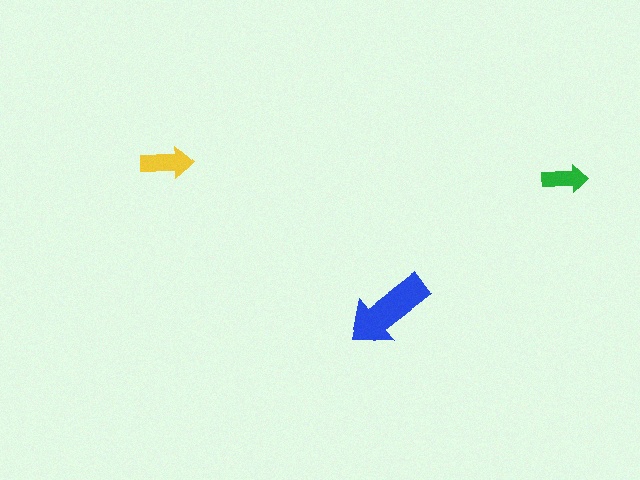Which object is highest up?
The yellow arrow is topmost.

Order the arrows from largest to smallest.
the blue one, the yellow one, the green one.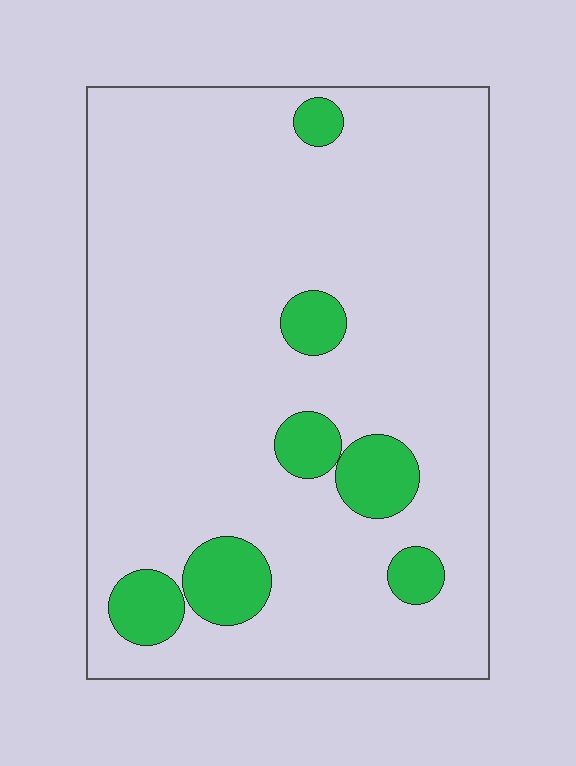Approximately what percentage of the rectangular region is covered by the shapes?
Approximately 10%.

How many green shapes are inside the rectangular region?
7.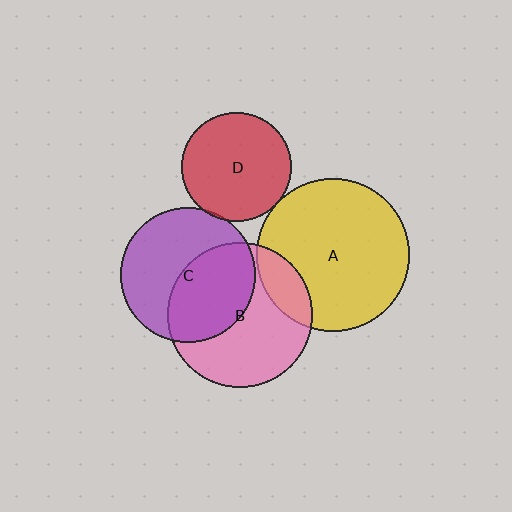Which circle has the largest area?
Circle A (yellow).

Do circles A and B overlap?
Yes.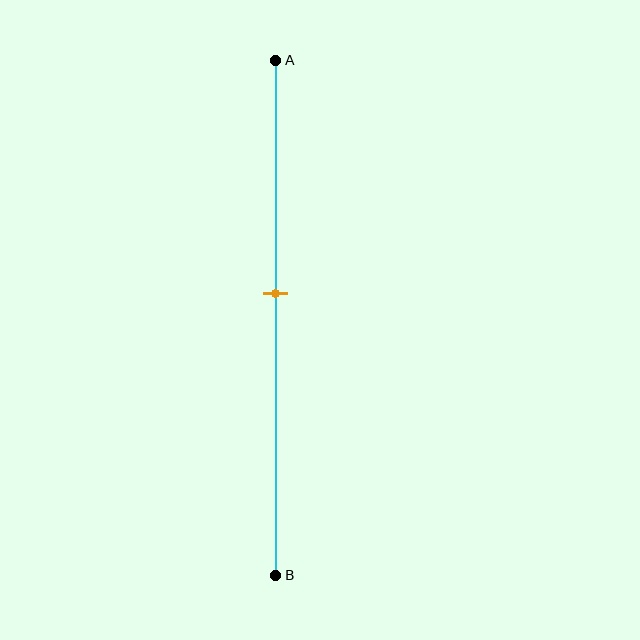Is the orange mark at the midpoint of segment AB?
No, the mark is at about 45% from A, not at the 50% midpoint.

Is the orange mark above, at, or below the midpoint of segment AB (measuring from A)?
The orange mark is above the midpoint of segment AB.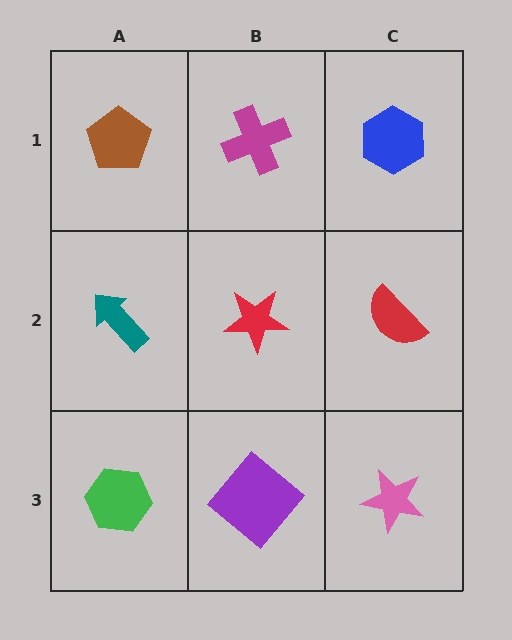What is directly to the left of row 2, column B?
A teal arrow.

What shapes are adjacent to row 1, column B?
A red star (row 2, column B), a brown pentagon (row 1, column A), a blue hexagon (row 1, column C).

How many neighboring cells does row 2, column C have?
3.